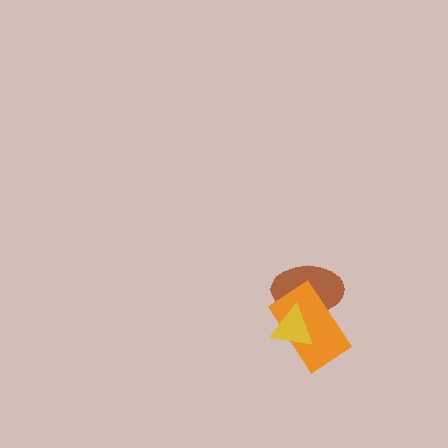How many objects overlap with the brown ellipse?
2 objects overlap with the brown ellipse.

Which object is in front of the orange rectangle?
The yellow triangle is in front of the orange rectangle.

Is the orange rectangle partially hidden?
Yes, it is partially covered by another shape.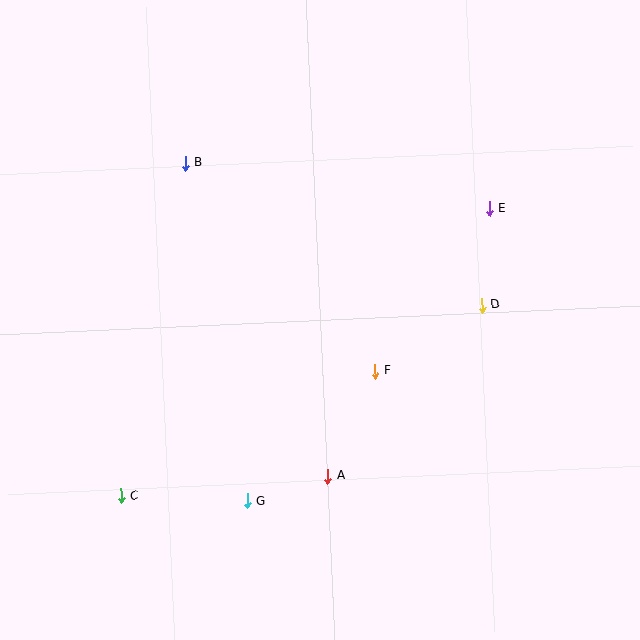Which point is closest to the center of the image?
Point F at (375, 371) is closest to the center.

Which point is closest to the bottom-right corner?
Point A is closest to the bottom-right corner.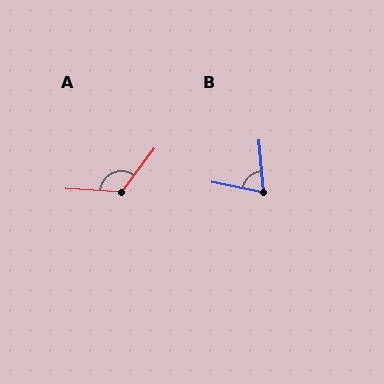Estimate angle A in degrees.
Approximately 124 degrees.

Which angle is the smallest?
B, at approximately 73 degrees.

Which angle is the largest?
A, at approximately 124 degrees.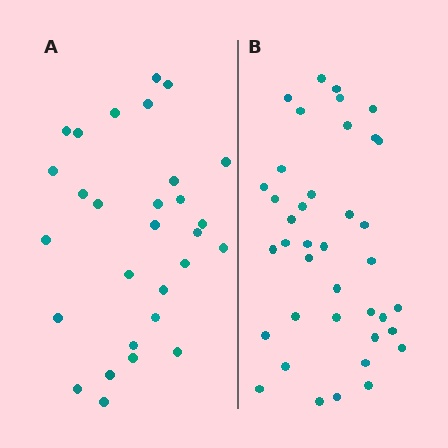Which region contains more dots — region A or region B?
Region B (the right region) has more dots.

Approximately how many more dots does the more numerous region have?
Region B has roughly 10 or so more dots than region A.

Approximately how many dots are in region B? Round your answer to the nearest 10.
About 40 dots. (The exact count is 39, which rounds to 40.)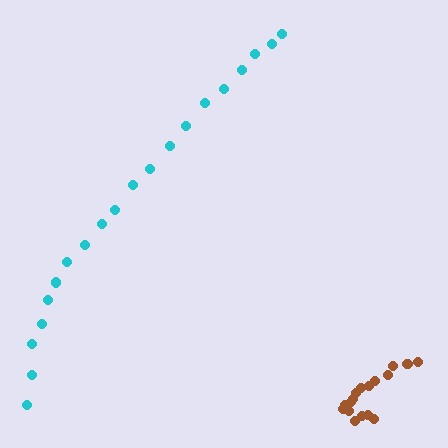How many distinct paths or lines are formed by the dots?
There are 2 distinct paths.